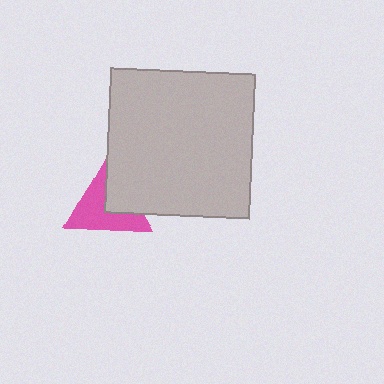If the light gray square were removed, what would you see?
You would see the complete pink triangle.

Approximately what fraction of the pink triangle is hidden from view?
Roughly 39% of the pink triangle is hidden behind the light gray square.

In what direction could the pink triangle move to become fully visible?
The pink triangle could move toward the lower-left. That would shift it out from behind the light gray square entirely.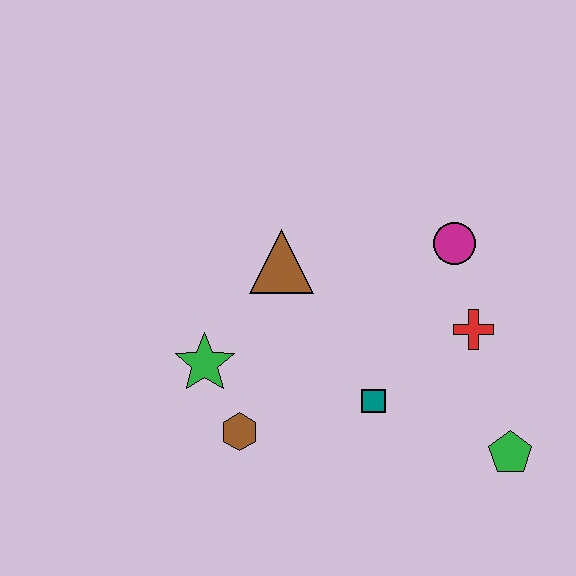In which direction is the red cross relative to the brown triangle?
The red cross is to the right of the brown triangle.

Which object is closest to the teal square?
The red cross is closest to the teal square.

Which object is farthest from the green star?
The green pentagon is farthest from the green star.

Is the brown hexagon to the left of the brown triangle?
Yes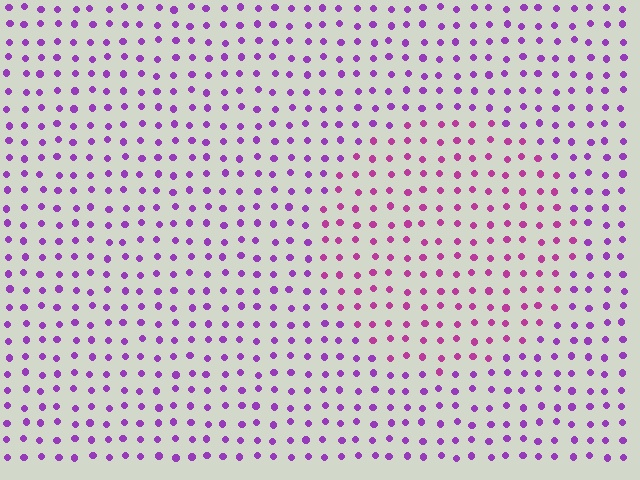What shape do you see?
I see a circle.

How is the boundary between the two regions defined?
The boundary is defined purely by a slight shift in hue (about 30 degrees). Spacing, size, and orientation are identical on both sides.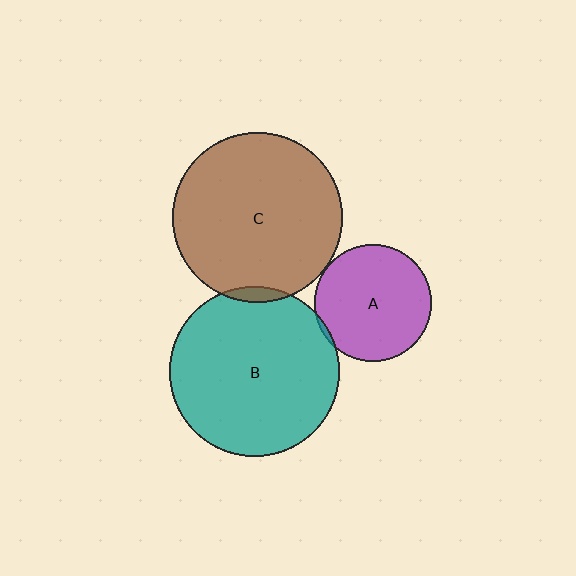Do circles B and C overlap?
Yes.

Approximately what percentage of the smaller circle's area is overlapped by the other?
Approximately 5%.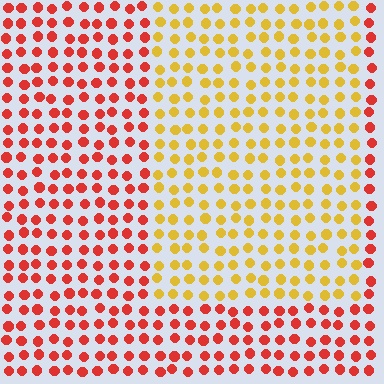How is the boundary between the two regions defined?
The boundary is defined purely by a slight shift in hue (about 47 degrees). Spacing, size, and orientation are identical on both sides.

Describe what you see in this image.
The image is filled with small red elements in a uniform arrangement. A rectangle-shaped region is visible where the elements are tinted to a slightly different hue, forming a subtle color boundary.